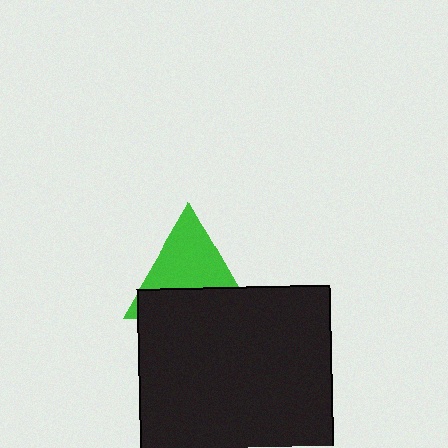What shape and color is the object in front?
The object in front is a black square.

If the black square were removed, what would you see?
You would see the complete green triangle.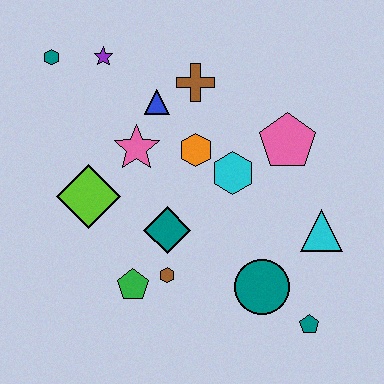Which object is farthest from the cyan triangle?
The teal hexagon is farthest from the cyan triangle.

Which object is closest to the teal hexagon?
The purple star is closest to the teal hexagon.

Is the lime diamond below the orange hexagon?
Yes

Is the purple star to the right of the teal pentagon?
No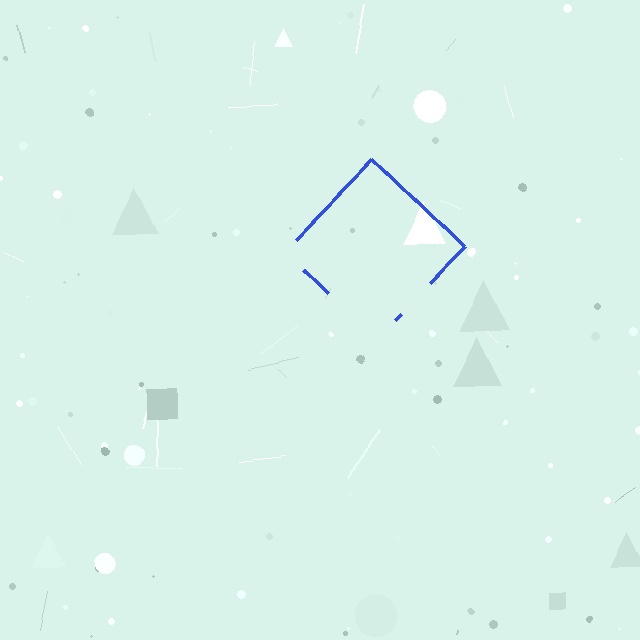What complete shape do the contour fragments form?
The contour fragments form a diamond.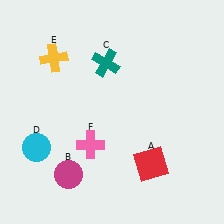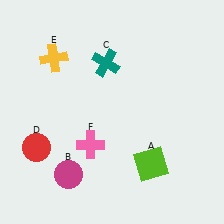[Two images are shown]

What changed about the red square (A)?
In Image 1, A is red. In Image 2, it changed to lime.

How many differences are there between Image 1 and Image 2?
There are 2 differences between the two images.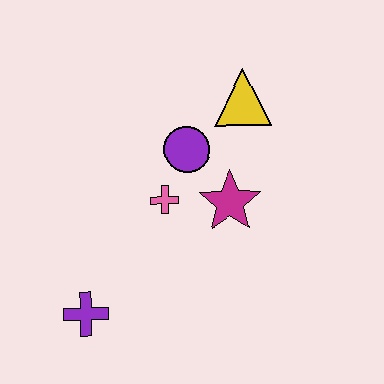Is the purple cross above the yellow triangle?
No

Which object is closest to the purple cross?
The pink cross is closest to the purple cross.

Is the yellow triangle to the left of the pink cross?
No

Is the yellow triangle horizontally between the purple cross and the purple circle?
No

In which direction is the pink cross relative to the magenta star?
The pink cross is to the left of the magenta star.